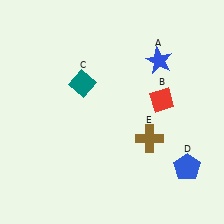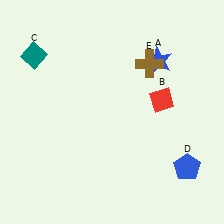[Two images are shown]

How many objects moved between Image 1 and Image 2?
2 objects moved between the two images.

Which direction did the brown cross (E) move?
The brown cross (E) moved up.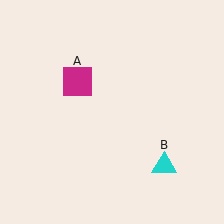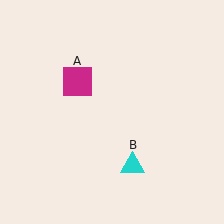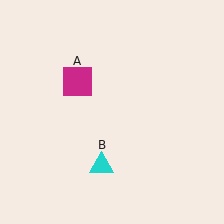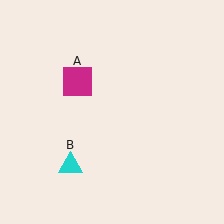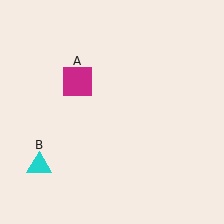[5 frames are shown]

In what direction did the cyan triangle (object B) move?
The cyan triangle (object B) moved left.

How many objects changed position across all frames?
1 object changed position: cyan triangle (object B).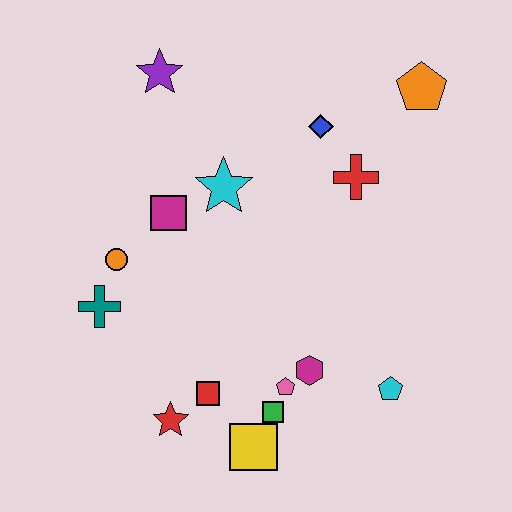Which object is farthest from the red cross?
The red star is farthest from the red cross.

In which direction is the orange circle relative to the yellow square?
The orange circle is above the yellow square.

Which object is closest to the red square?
The red star is closest to the red square.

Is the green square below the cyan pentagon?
Yes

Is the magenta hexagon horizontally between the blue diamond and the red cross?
No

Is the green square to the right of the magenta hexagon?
No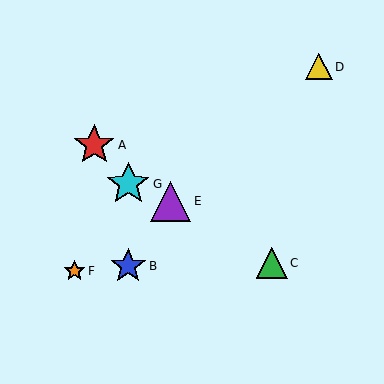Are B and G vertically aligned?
Yes, both are at x≈128.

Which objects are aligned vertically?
Objects B, G are aligned vertically.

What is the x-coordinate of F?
Object F is at x≈75.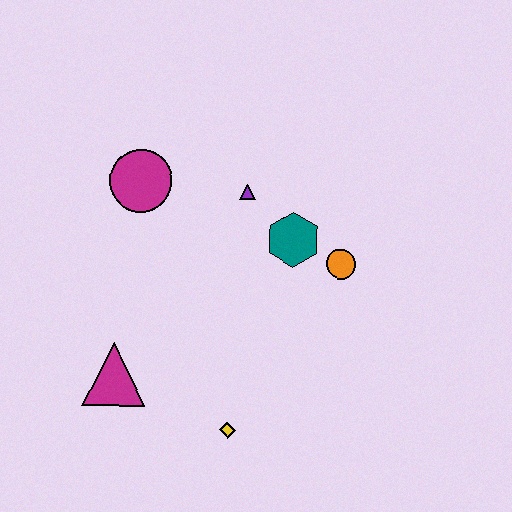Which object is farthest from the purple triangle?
The yellow diamond is farthest from the purple triangle.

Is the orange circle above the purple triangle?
No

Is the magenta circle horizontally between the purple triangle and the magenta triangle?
Yes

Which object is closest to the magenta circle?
The purple triangle is closest to the magenta circle.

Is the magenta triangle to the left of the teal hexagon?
Yes